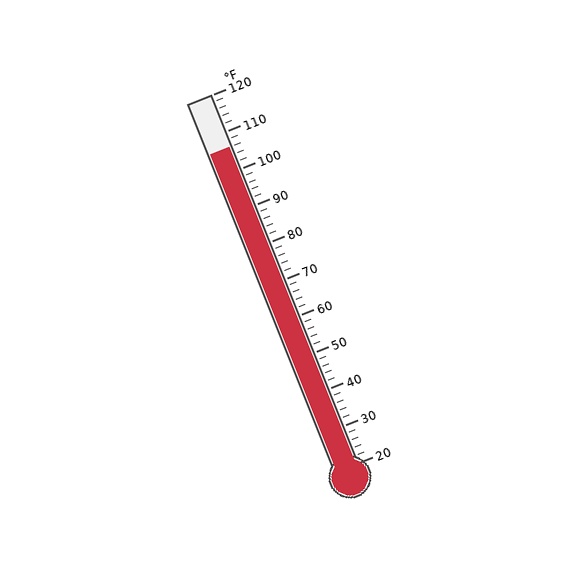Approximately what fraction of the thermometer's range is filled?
The thermometer is filled to approximately 85% of its range.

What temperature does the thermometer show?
The thermometer shows approximately 106°F.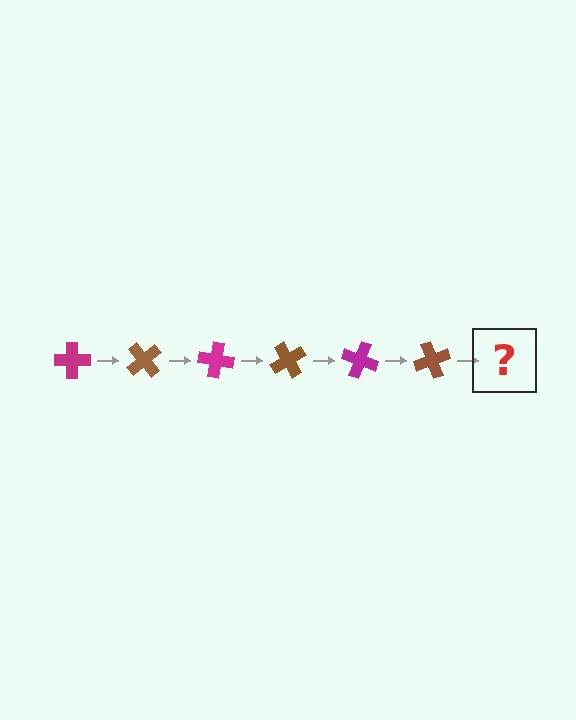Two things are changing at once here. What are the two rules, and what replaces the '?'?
The two rules are that it rotates 50 degrees each step and the color cycles through magenta and brown. The '?' should be a magenta cross, rotated 300 degrees from the start.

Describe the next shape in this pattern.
It should be a magenta cross, rotated 300 degrees from the start.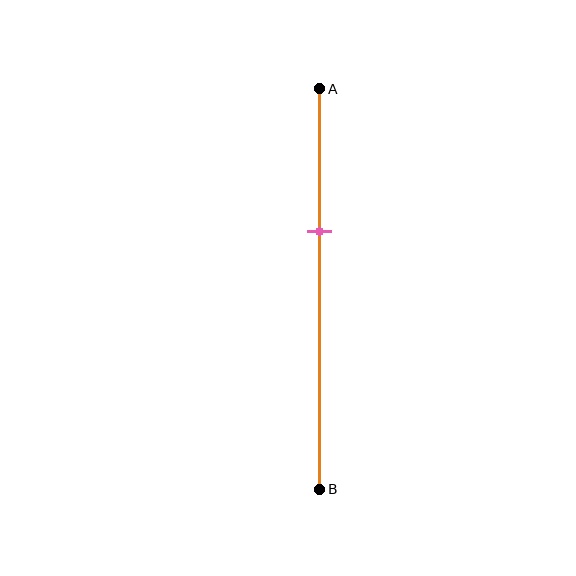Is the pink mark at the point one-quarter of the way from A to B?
No, the mark is at about 35% from A, not at the 25% one-quarter point.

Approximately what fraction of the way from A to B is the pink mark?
The pink mark is approximately 35% of the way from A to B.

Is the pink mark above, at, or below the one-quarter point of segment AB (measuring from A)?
The pink mark is below the one-quarter point of segment AB.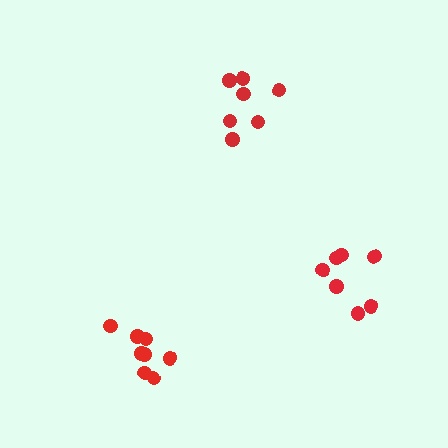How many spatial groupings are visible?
There are 3 spatial groupings.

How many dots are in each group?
Group 1: 7 dots, Group 2: 8 dots, Group 3: 7 dots (22 total).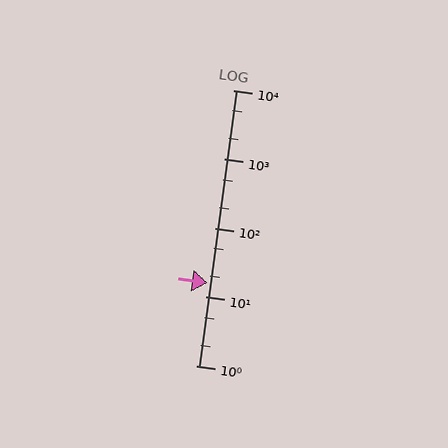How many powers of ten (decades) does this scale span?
The scale spans 4 decades, from 1 to 10000.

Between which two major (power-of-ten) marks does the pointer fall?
The pointer is between 10 and 100.